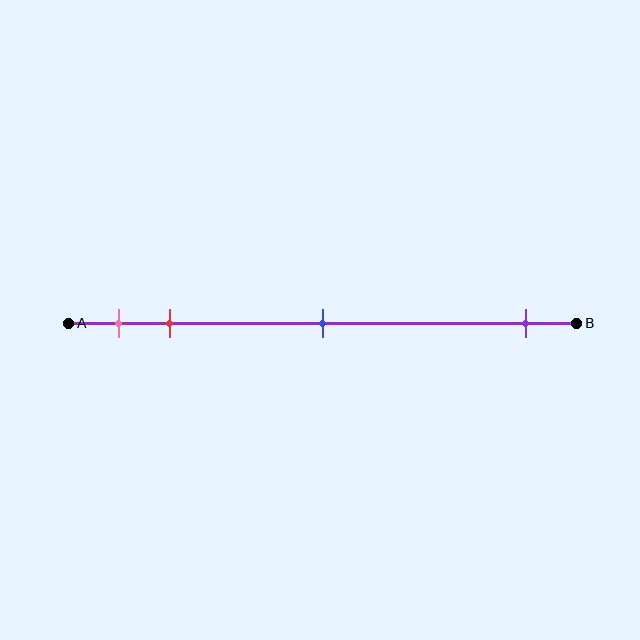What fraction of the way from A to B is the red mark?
The red mark is approximately 20% (0.2) of the way from A to B.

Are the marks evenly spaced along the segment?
No, the marks are not evenly spaced.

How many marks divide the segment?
There are 4 marks dividing the segment.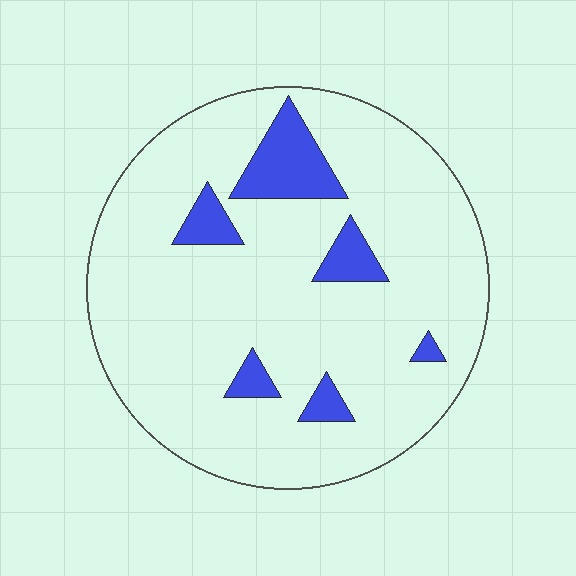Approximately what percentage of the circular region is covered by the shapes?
Approximately 10%.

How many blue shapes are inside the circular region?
6.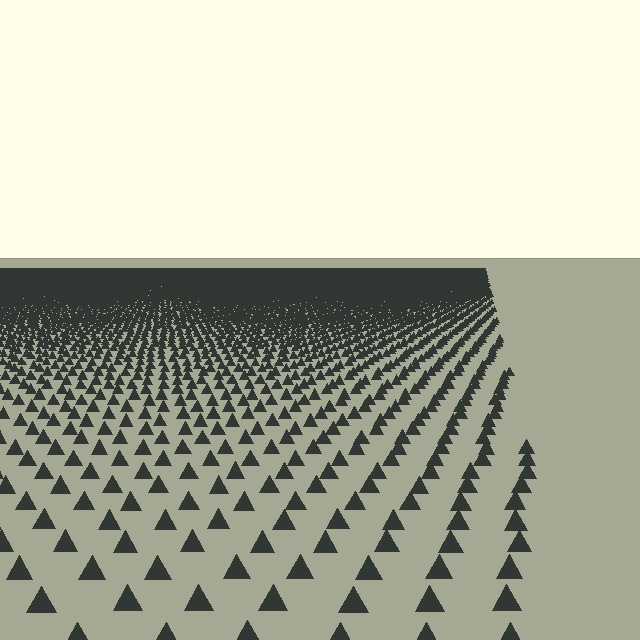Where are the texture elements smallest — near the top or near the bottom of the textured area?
Near the top.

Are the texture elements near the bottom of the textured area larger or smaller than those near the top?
Larger. Near the bottom, elements are closer to the viewer and appear at a bigger on-screen size.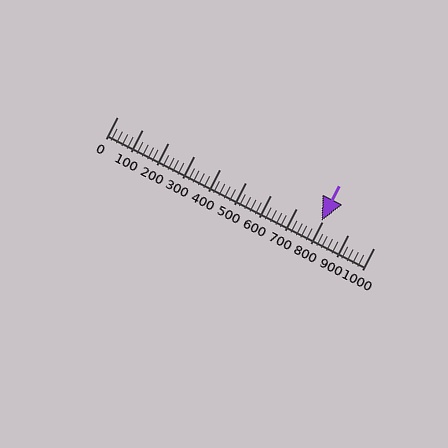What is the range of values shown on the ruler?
The ruler shows values from 0 to 1000.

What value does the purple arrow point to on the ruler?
The purple arrow points to approximately 797.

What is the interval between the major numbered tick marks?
The major tick marks are spaced 100 units apart.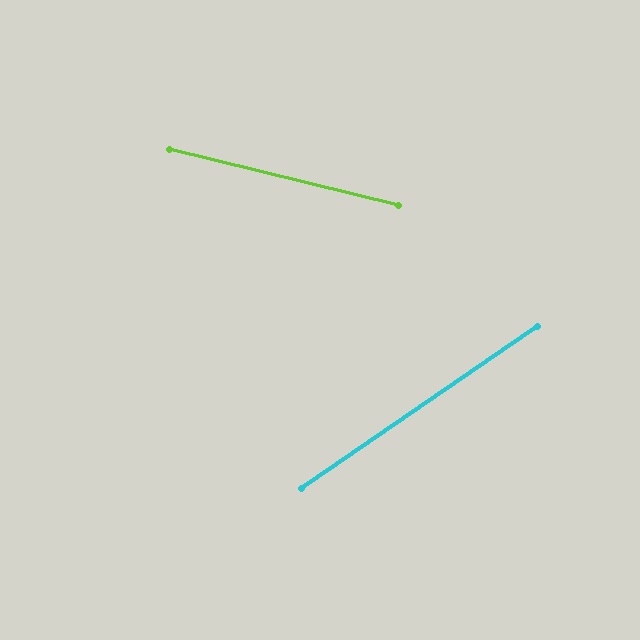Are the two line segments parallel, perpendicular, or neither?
Neither parallel nor perpendicular — they differ by about 48°.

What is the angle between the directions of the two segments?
Approximately 48 degrees.